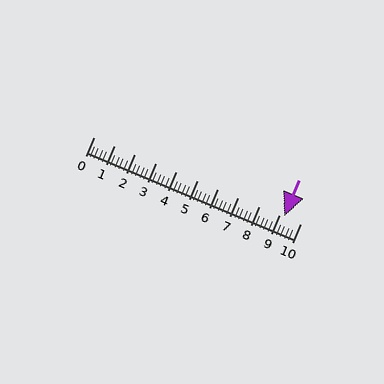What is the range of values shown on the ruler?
The ruler shows values from 0 to 10.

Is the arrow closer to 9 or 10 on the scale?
The arrow is closer to 9.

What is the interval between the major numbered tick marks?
The major tick marks are spaced 1 units apart.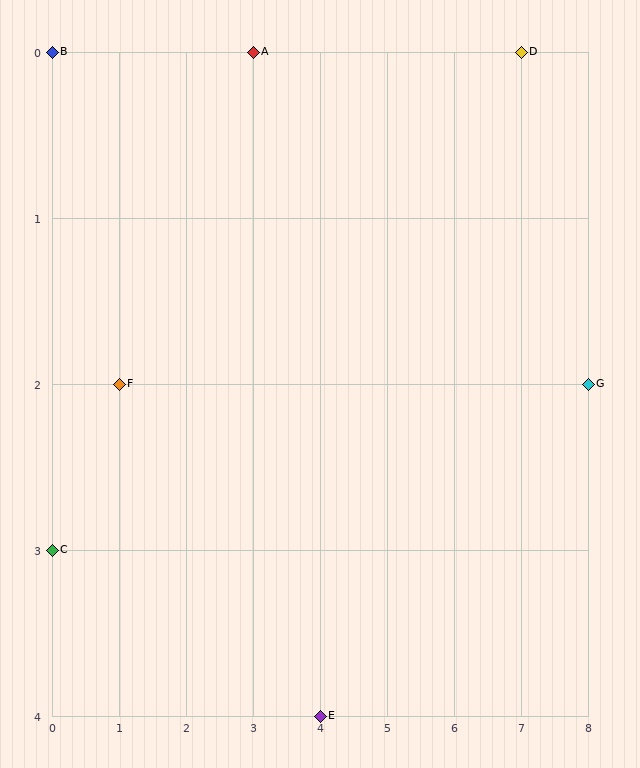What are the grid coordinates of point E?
Point E is at grid coordinates (4, 4).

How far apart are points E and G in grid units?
Points E and G are 4 columns and 2 rows apart (about 4.5 grid units diagonally).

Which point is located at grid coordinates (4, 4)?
Point E is at (4, 4).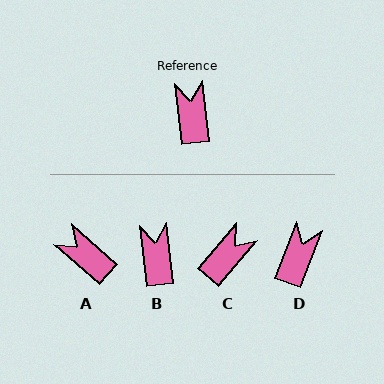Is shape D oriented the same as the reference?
No, it is off by about 28 degrees.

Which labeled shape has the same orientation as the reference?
B.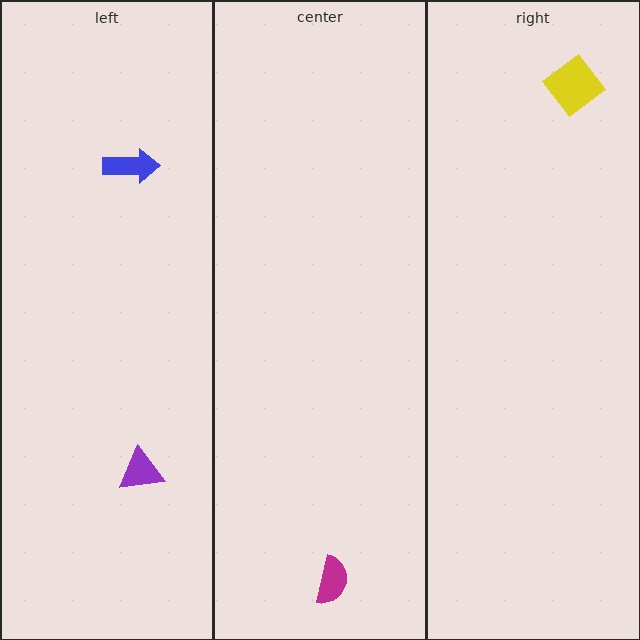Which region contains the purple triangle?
The left region.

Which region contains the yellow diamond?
The right region.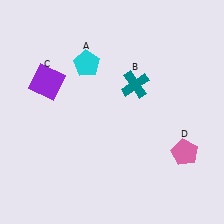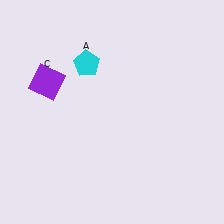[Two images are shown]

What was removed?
The pink pentagon (D), the teal cross (B) were removed in Image 2.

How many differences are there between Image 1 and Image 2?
There are 2 differences between the two images.